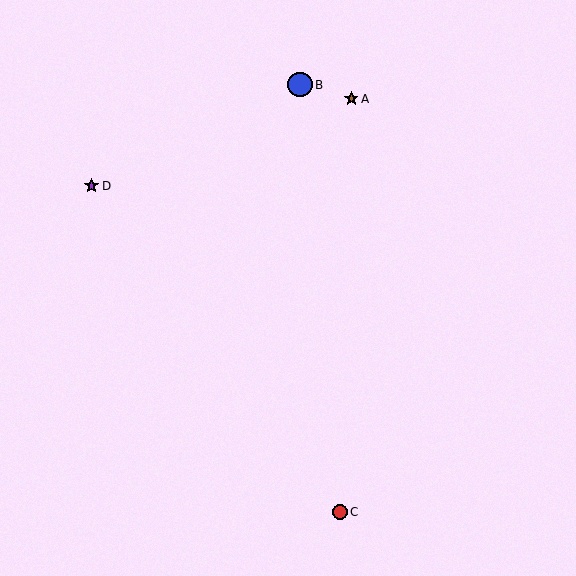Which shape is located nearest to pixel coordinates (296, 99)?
The blue circle (labeled B) at (300, 85) is nearest to that location.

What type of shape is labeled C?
Shape C is a red circle.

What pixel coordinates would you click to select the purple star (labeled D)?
Click at (92, 186) to select the purple star D.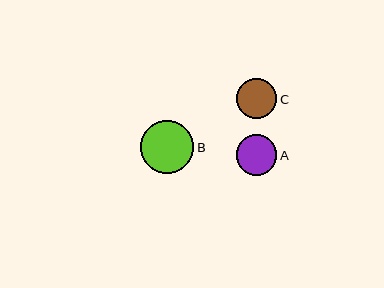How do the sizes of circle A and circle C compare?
Circle A and circle C are approximately the same size.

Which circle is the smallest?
Circle C is the smallest with a size of approximately 40 pixels.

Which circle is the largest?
Circle B is the largest with a size of approximately 53 pixels.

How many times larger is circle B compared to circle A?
Circle B is approximately 1.3 times the size of circle A.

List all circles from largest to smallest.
From largest to smallest: B, A, C.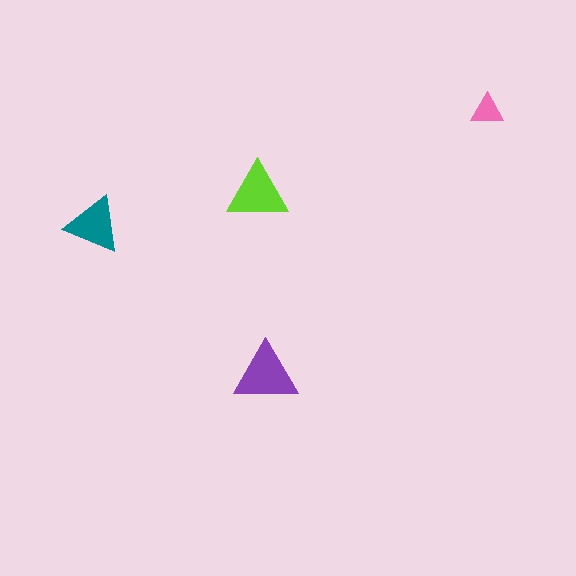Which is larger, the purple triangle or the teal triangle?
The purple one.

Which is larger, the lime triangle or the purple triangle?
The purple one.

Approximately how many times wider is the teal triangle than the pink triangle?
About 1.5 times wider.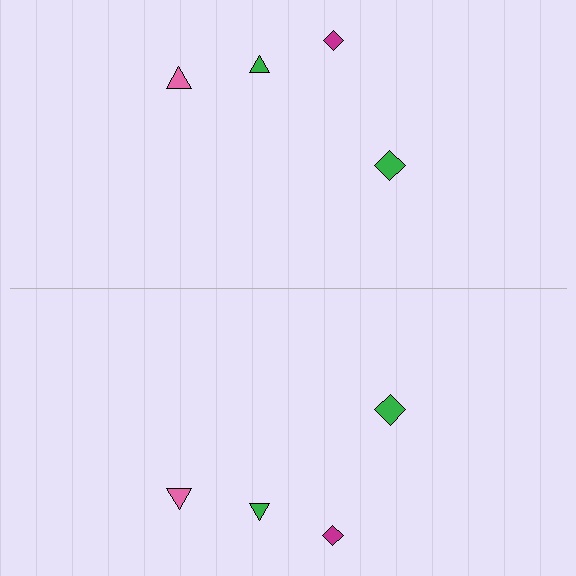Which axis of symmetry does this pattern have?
The pattern has a horizontal axis of symmetry running through the center of the image.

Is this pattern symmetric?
Yes, this pattern has bilateral (reflection) symmetry.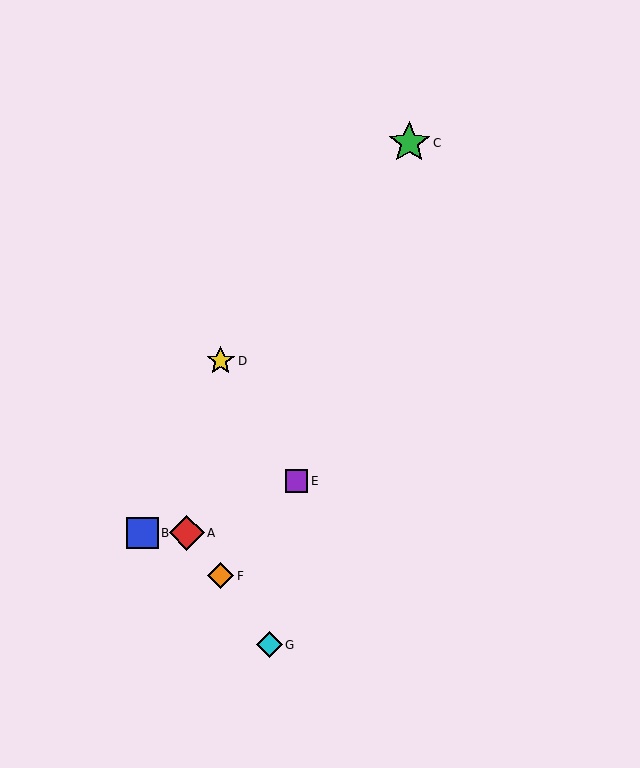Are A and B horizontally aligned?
Yes, both are at y≈533.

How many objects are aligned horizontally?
2 objects (A, B) are aligned horizontally.